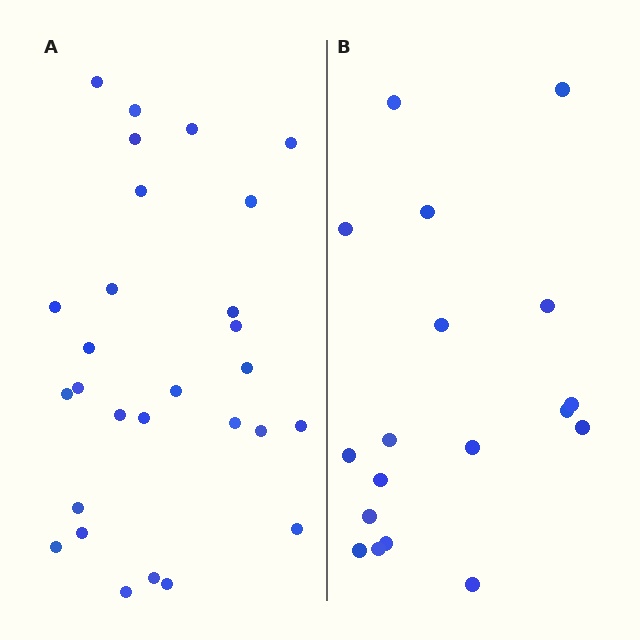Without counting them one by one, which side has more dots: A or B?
Region A (the left region) has more dots.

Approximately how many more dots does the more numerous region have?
Region A has roughly 10 or so more dots than region B.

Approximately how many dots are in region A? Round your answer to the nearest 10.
About 30 dots. (The exact count is 28, which rounds to 30.)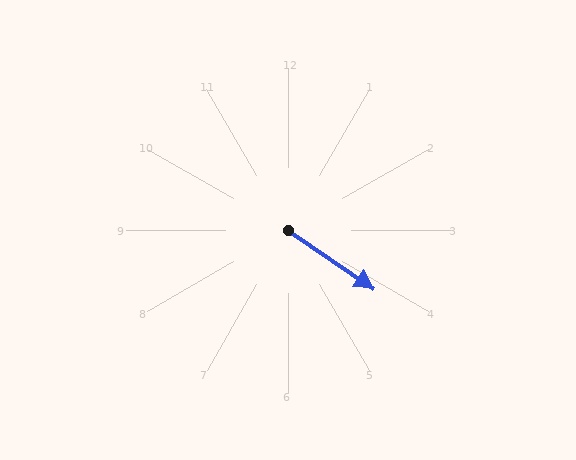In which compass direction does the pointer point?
Southeast.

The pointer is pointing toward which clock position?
Roughly 4 o'clock.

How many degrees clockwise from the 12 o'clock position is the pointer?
Approximately 124 degrees.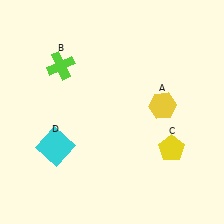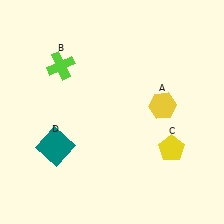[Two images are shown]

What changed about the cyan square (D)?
In Image 1, D is cyan. In Image 2, it changed to teal.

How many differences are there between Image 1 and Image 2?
There is 1 difference between the two images.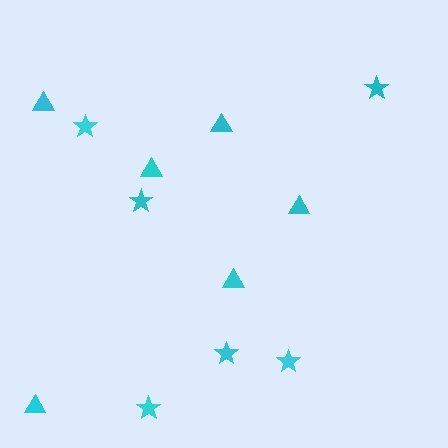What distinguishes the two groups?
There are 2 groups: one group of stars (6) and one group of triangles (6).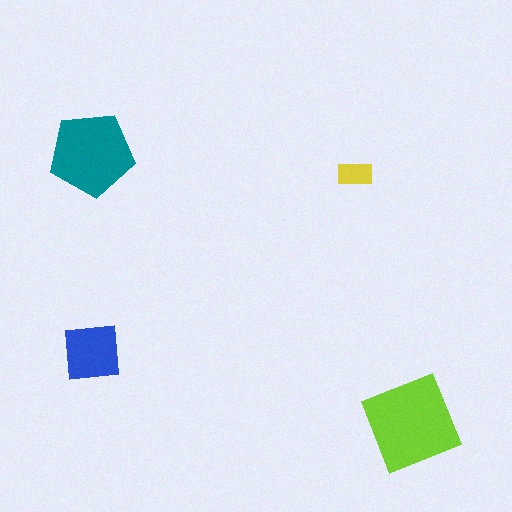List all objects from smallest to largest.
The yellow rectangle, the blue square, the teal pentagon, the lime square.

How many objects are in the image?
There are 4 objects in the image.